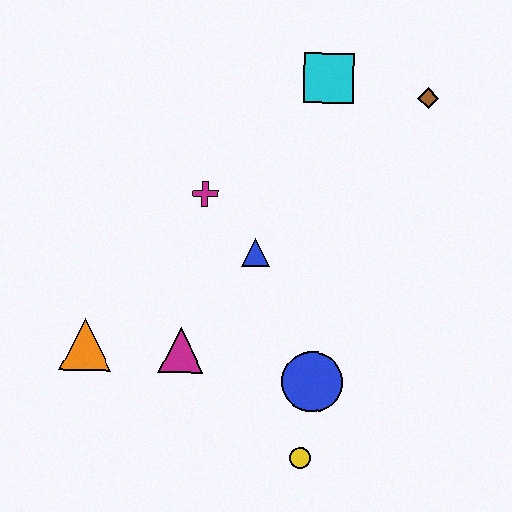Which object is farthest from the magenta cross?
The yellow circle is farthest from the magenta cross.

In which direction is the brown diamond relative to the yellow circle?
The brown diamond is above the yellow circle.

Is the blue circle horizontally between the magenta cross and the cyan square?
Yes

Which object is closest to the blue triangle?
The magenta cross is closest to the blue triangle.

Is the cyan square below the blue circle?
No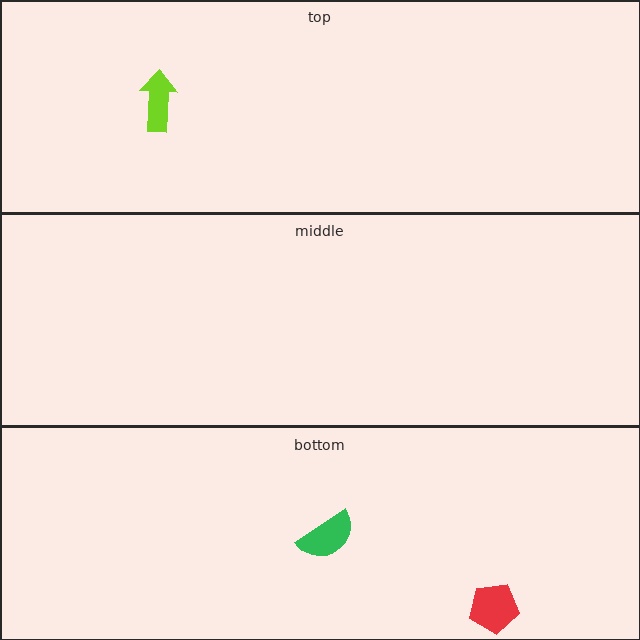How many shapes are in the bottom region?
2.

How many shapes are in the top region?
1.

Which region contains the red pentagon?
The bottom region.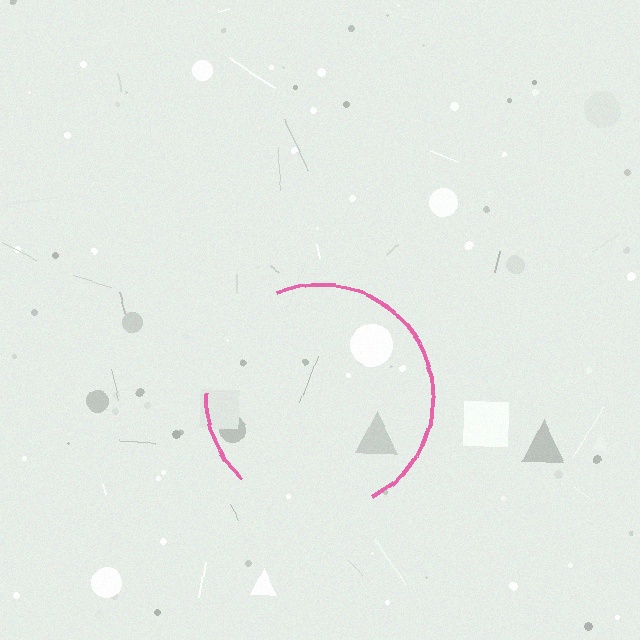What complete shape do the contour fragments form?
The contour fragments form a circle.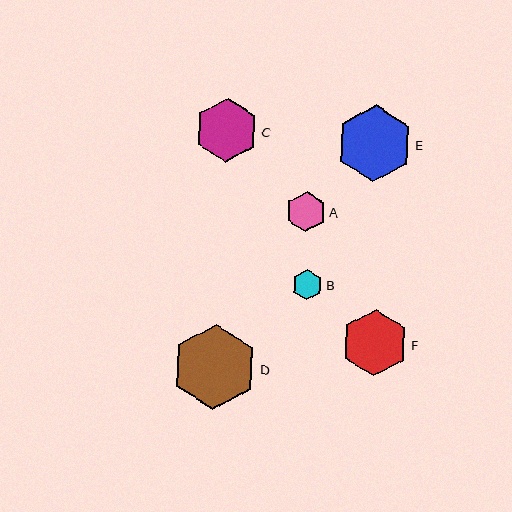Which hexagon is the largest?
Hexagon D is the largest with a size of approximately 85 pixels.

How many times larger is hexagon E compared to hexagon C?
Hexagon E is approximately 1.2 times the size of hexagon C.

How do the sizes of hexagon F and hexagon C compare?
Hexagon F and hexagon C are approximately the same size.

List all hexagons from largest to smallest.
From largest to smallest: D, E, F, C, A, B.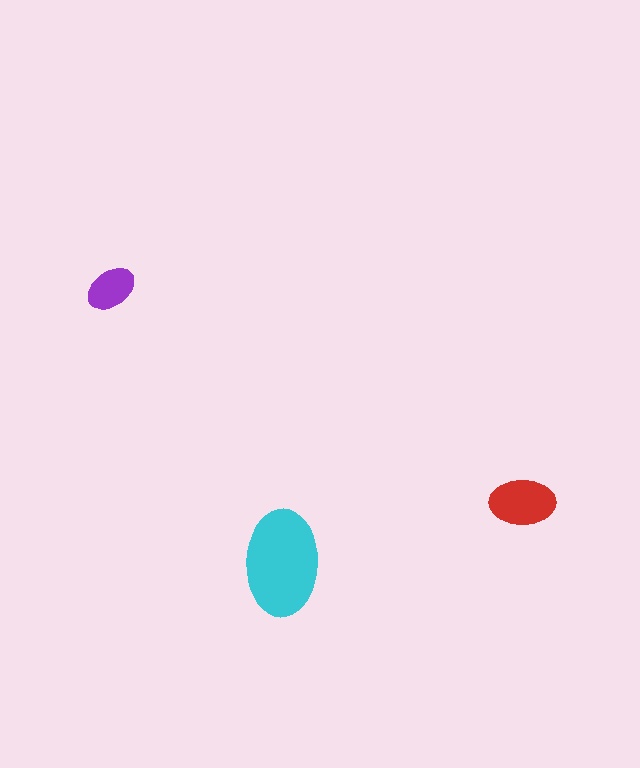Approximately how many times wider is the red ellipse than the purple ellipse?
About 1.5 times wider.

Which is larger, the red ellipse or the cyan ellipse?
The cyan one.